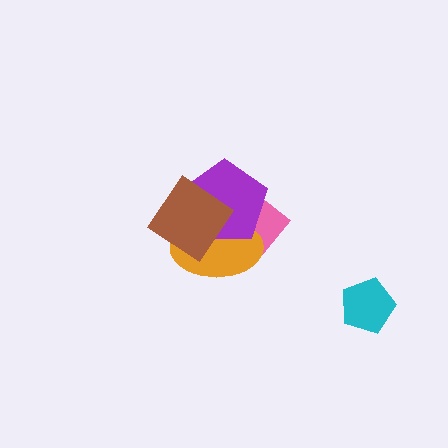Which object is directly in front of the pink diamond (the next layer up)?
The orange ellipse is directly in front of the pink diamond.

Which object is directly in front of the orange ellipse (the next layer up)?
The purple pentagon is directly in front of the orange ellipse.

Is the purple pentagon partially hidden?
Yes, it is partially covered by another shape.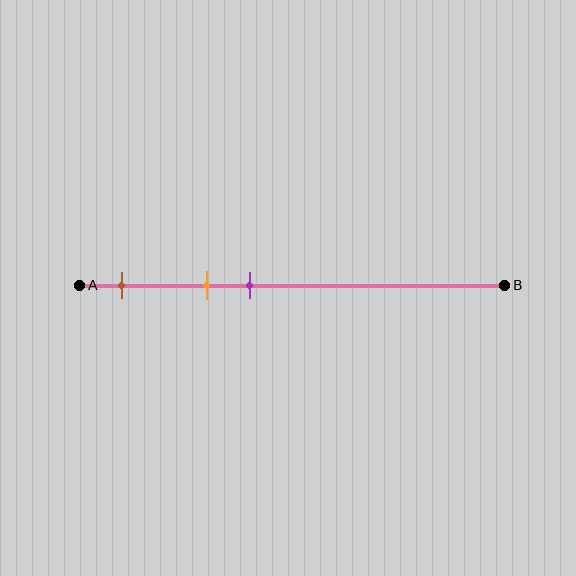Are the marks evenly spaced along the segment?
Yes, the marks are approximately evenly spaced.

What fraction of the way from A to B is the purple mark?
The purple mark is approximately 40% (0.4) of the way from A to B.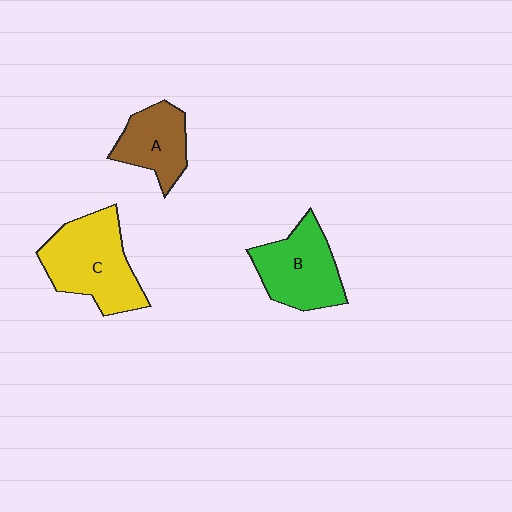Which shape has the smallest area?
Shape A (brown).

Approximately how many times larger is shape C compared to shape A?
Approximately 1.6 times.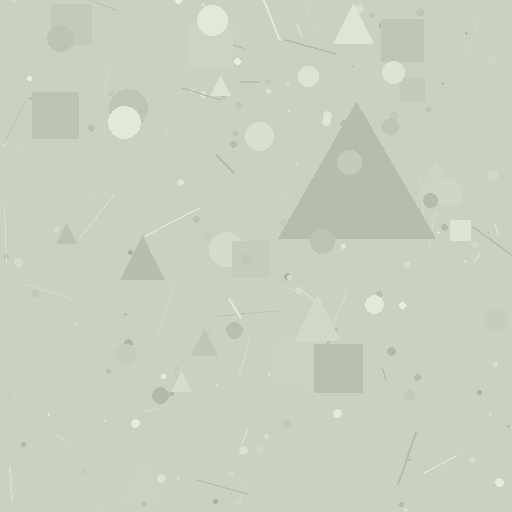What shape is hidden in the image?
A triangle is hidden in the image.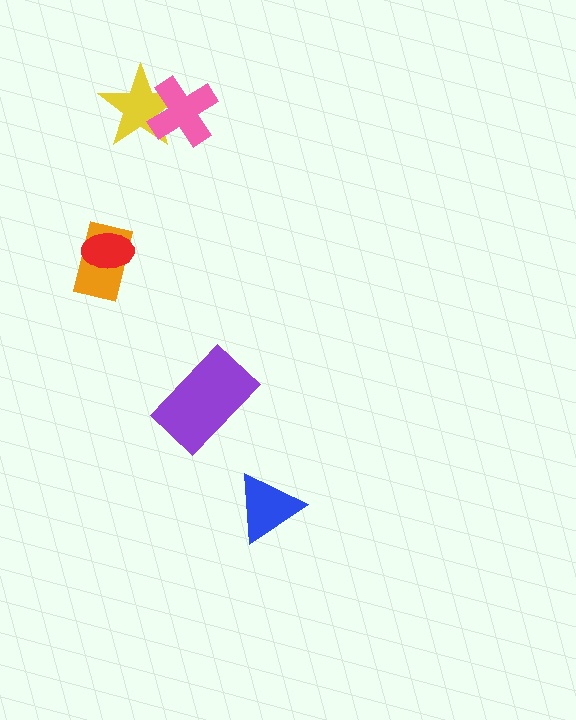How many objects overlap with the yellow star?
1 object overlaps with the yellow star.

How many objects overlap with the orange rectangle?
1 object overlaps with the orange rectangle.